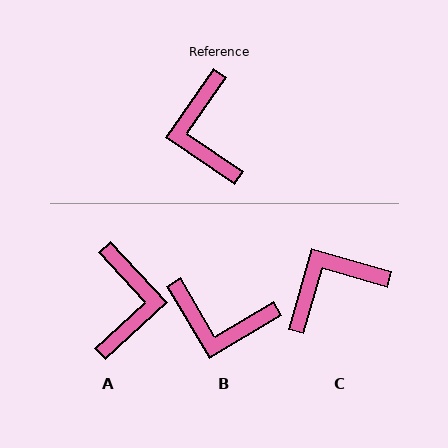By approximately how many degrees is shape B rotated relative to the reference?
Approximately 66 degrees counter-clockwise.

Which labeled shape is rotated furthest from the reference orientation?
A, about 167 degrees away.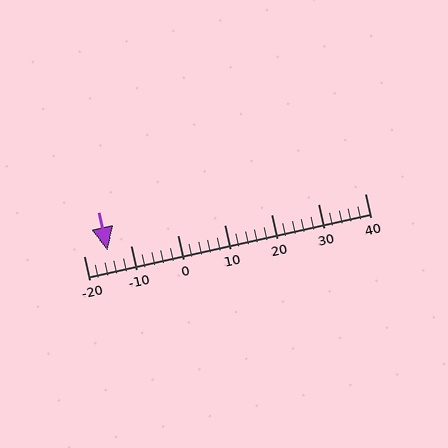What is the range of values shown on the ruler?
The ruler shows values from -20 to 40.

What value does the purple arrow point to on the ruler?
The purple arrow points to approximately -15.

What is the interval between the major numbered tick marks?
The major tick marks are spaced 10 units apart.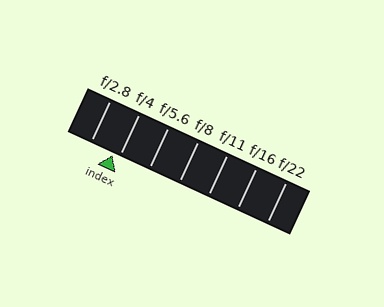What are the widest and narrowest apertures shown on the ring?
The widest aperture shown is f/2.8 and the narrowest is f/22.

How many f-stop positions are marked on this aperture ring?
There are 7 f-stop positions marked.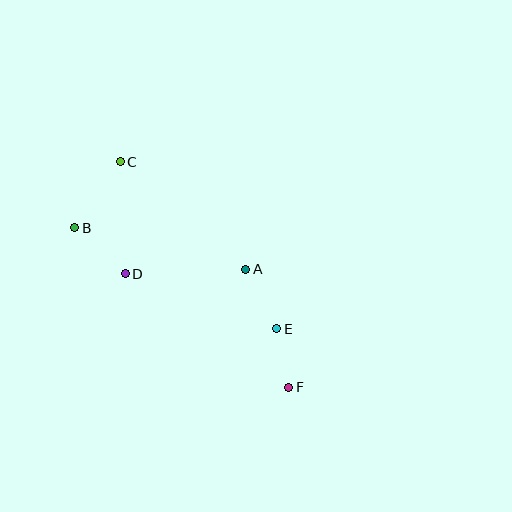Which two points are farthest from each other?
Points C and F are farthest from each other.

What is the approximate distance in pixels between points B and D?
The distance between B and D is approximately 68 pixels.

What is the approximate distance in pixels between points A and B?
The distance between A and B is approximately 176 pixels.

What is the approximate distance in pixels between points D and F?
The distance between D and F is approximately 199 pixels.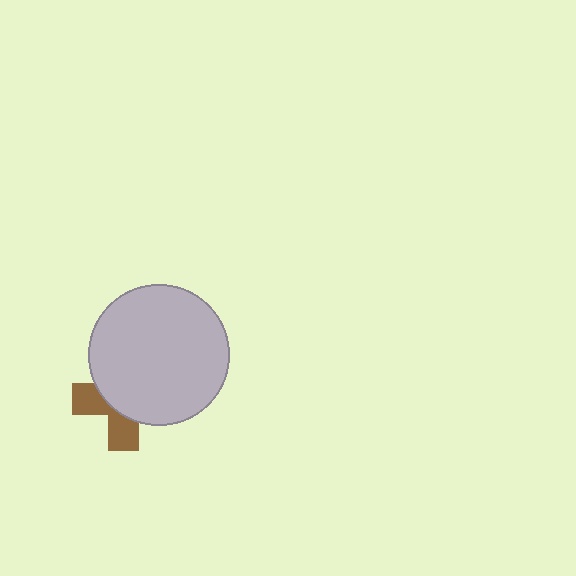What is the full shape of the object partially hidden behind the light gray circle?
The partially hidden object is a brown cross.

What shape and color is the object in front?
The object in front is a light gray circle.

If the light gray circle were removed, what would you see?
You would see the complete brown cross.